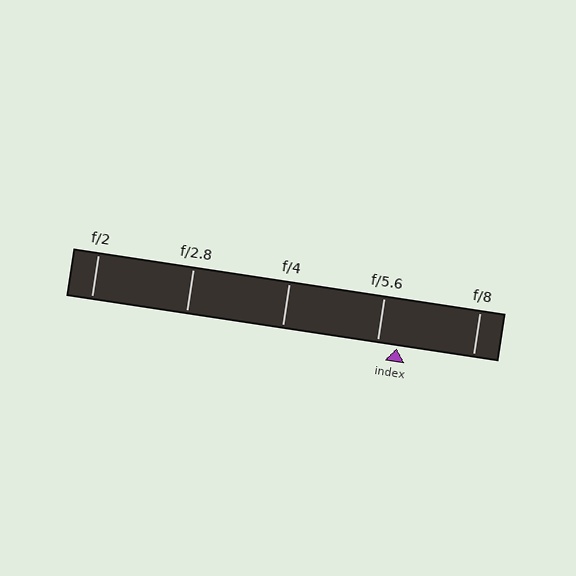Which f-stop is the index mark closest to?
The index mark is closest to f/5.6.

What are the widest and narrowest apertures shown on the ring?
The widest aperture shown is f/2 and the narrowest is f/8.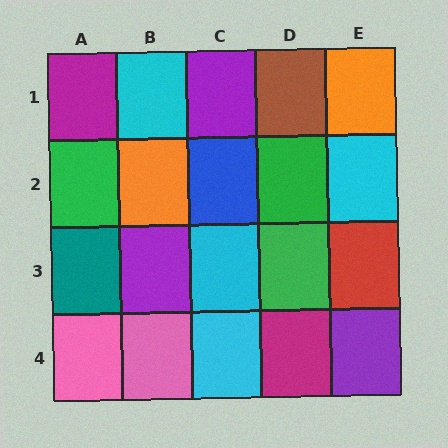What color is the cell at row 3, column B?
Purple.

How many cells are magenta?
2 cells are magenta.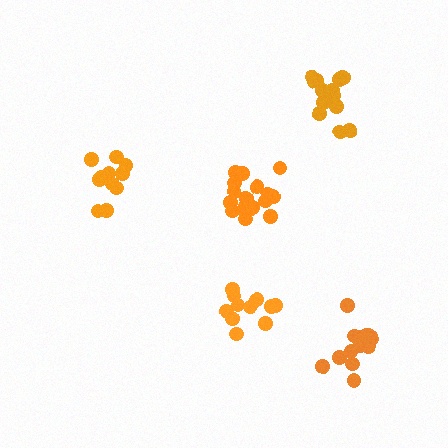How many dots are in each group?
Group 1: 17 dots, Group 2: 14 dots, Group 3: 11 dots, Group 4: 15 dots, Group 5: 11 dots (68 total).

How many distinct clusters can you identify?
There are 5 distinct clusters.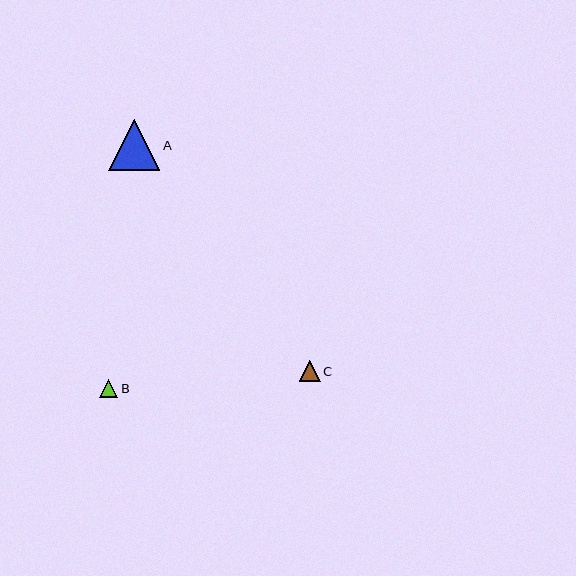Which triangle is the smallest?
Triangle B is the smallest with a size of approximately 18 pixels.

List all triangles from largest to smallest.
From largest to smallest: A, C, B.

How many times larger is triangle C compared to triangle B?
Triangle C is approximately 1.2 times the size of triangle B.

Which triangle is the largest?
Triangle A is the largest with a size of approximately 51 pixels.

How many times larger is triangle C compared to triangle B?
Triangle C is approximately 1.2 times the size of triangle B.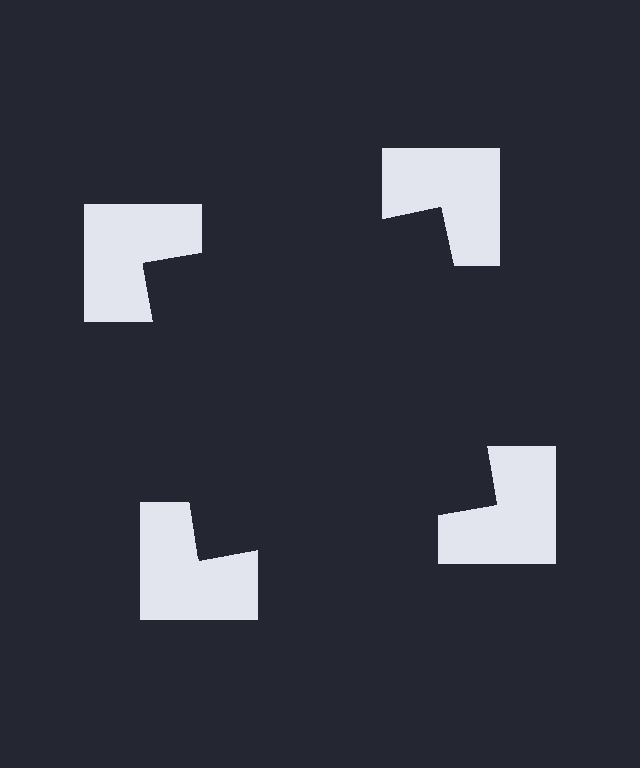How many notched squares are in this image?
There are 4 — one at each vertex of the illusory square.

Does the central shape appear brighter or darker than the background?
It typically appears slightly darker than the background, even though no actual brightness change is drawn.